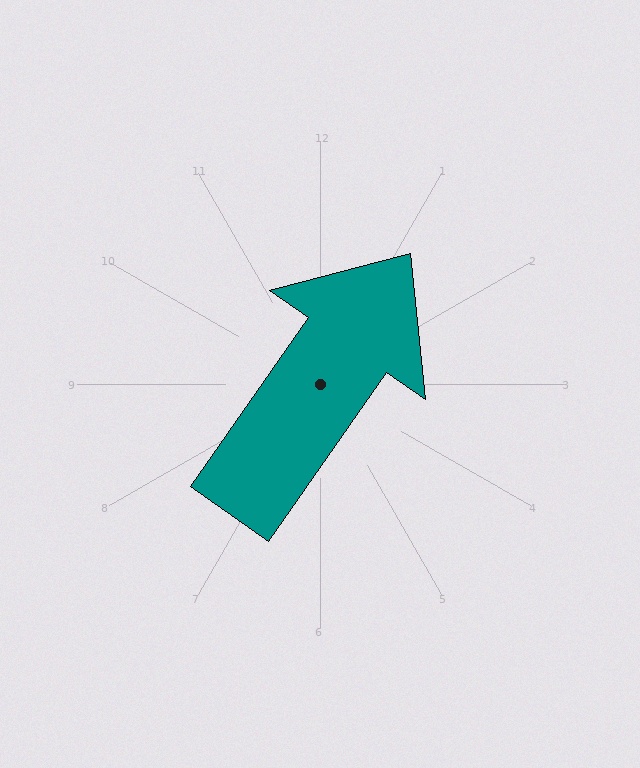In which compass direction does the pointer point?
Northeast.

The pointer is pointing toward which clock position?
Roughly 1 o'clock.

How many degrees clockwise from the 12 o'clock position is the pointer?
Approximately 35 degrees.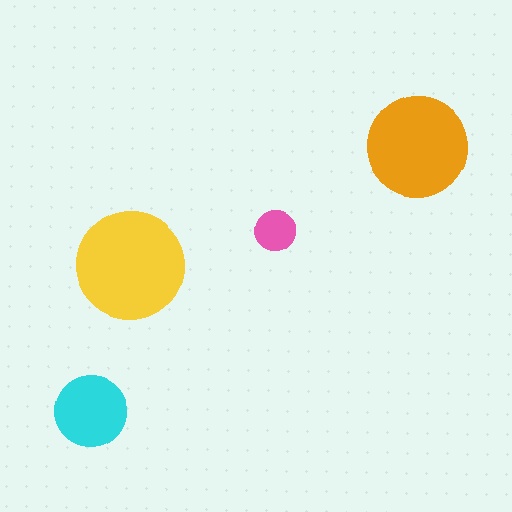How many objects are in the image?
There are 4 objects in the image.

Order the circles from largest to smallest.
the yellow one, the orange one, the cyan one, the pink one.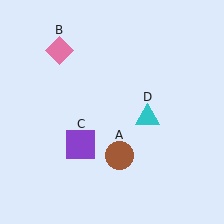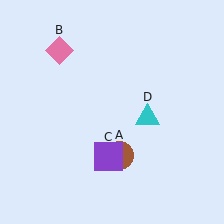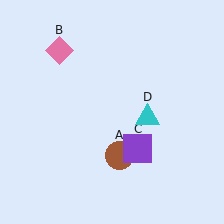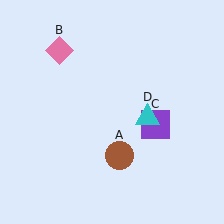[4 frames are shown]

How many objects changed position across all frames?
1 object changed position: purple square (object C).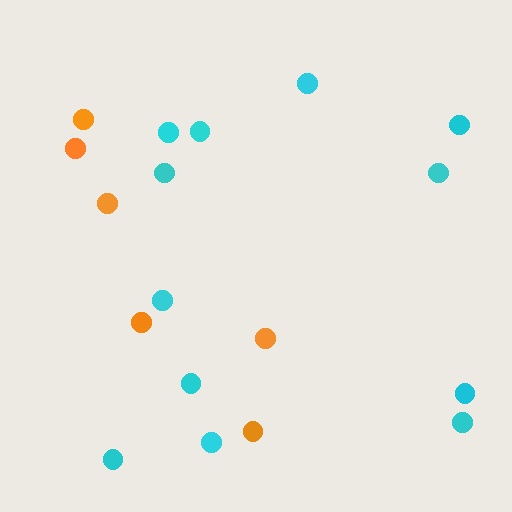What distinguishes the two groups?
There are 2 groups: one group of orange circles (6) and one group of cyan circles (12).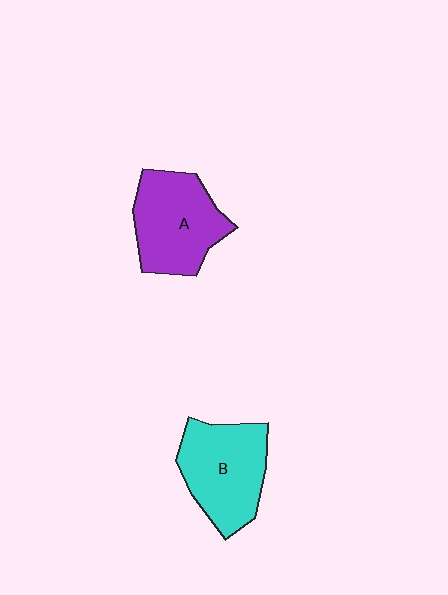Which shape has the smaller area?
Shape A (purple).